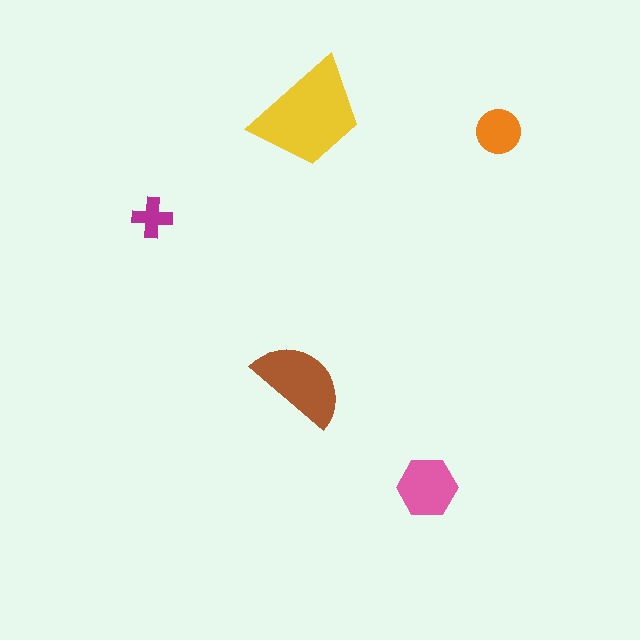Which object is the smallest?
The magenta cross.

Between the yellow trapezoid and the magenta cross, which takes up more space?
The yellow trapezoid.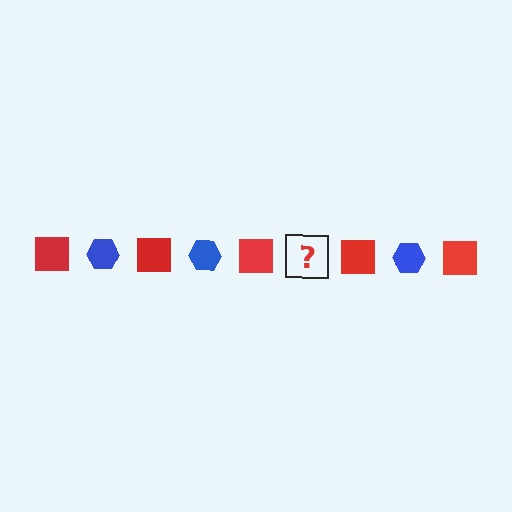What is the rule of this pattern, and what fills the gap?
The rule is that the pattern alternates between red square and blue hexagon. The gap should be filled with a blue hexagon.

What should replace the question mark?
The question mark should be replaced with a blue hexagon.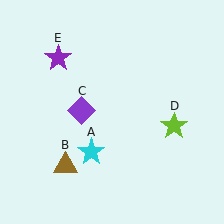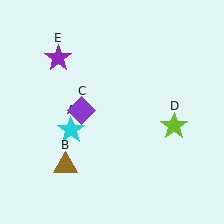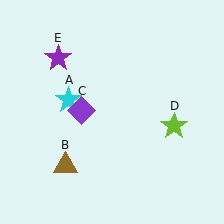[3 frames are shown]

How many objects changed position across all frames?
1 object changed position: cyan star (object A).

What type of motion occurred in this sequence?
The cyan star (object A) rotated clockwise around the center of the scene.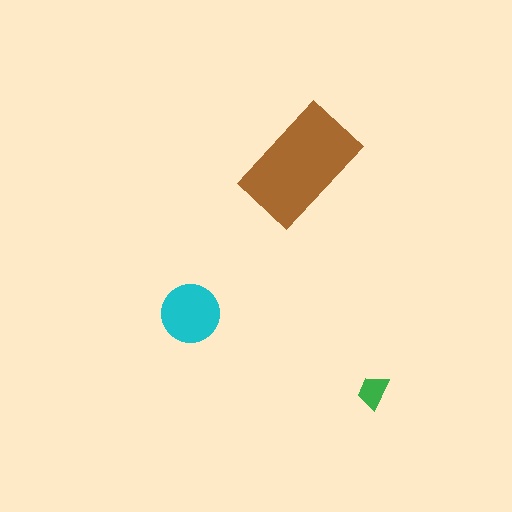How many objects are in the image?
There are 3 objects in the image.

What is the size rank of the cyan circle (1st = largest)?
2nd.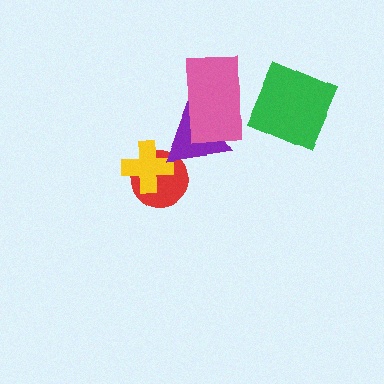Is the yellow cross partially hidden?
Yes, it is partially covered by another shape.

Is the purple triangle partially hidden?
Yes, it is partially covered by another shape.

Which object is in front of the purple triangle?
The pink rectangle is in front of the purple triangle.